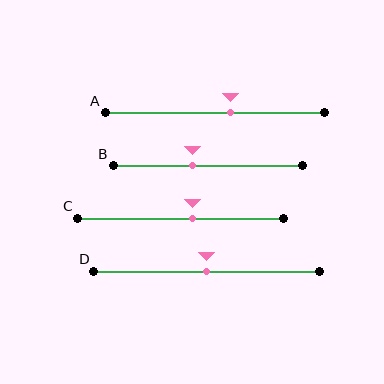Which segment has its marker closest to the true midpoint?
Segment D has its marker closest to the true midpoint.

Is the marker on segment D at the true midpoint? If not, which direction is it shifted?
Yes, the marker on segment D is at the true midpoint.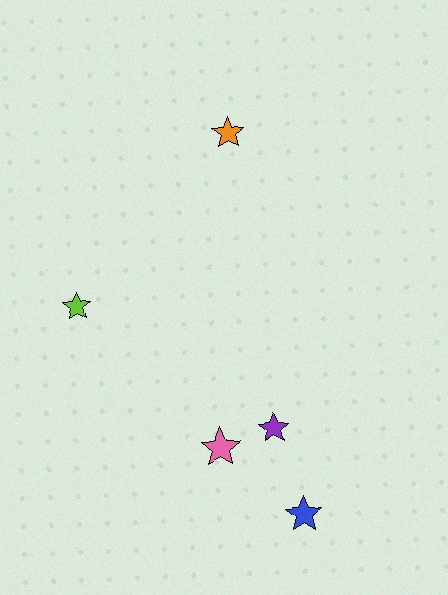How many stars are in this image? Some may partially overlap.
There are 5 stars.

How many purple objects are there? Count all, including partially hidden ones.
There is 1 purple object.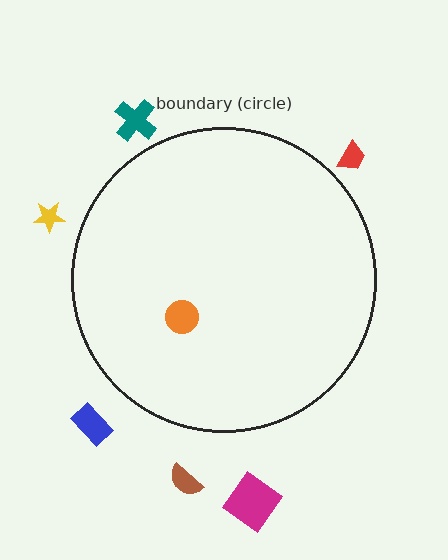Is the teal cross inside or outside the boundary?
Outside.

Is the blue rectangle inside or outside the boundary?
Outside.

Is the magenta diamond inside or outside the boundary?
Outside.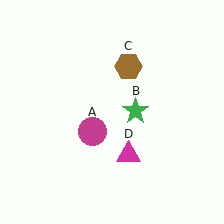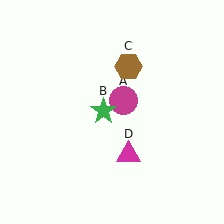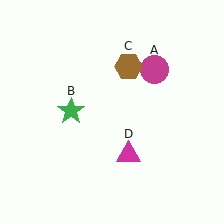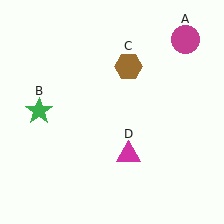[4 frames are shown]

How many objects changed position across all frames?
2 objects changed position: magenta circle (object A), green star (object B).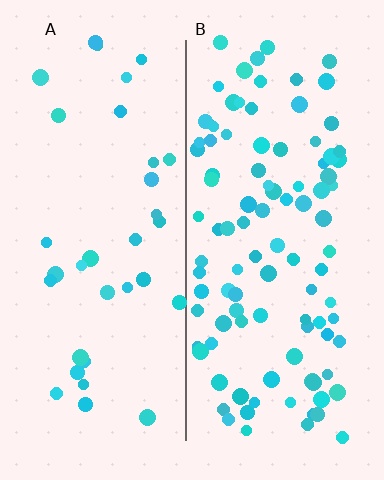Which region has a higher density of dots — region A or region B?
B (the right).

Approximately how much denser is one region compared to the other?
Approximately 3.0× — region B over region A.